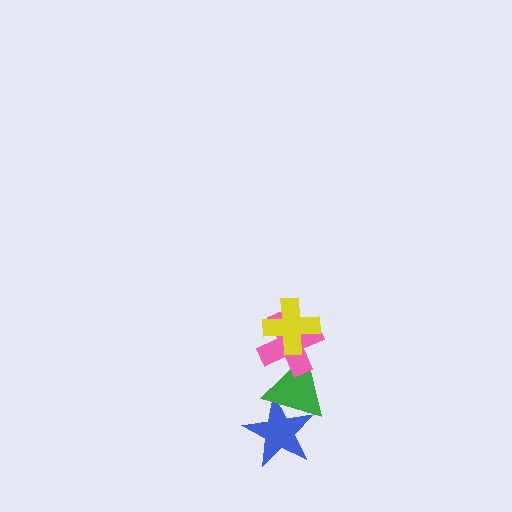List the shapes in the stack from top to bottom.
From top to bottom: the yellow cross, the pink cross, the green triangle, the blue star.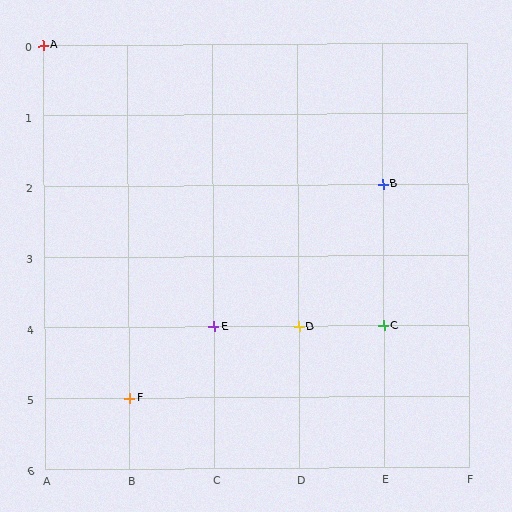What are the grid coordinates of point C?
Point C is at grid coordinates (E, 4).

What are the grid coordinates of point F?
Point F is at grid coordinates (B, 5).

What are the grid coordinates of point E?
Point E is at grid coordinates (C, 4).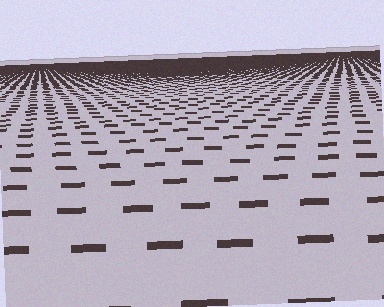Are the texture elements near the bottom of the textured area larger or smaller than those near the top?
Larger. Near the bottom, elements are closer to the viewer and appear at a bigger on-screen size.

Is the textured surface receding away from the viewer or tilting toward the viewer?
The surface is receding away from the viewer. Texture elements get smaller and denser toward the top.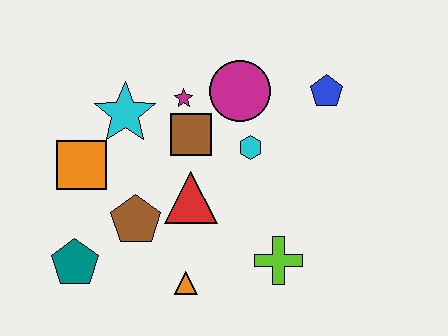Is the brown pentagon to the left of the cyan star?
No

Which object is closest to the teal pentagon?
The brown pentagon is closest to the teal pentagon.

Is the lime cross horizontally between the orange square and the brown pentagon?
No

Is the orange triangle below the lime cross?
Yes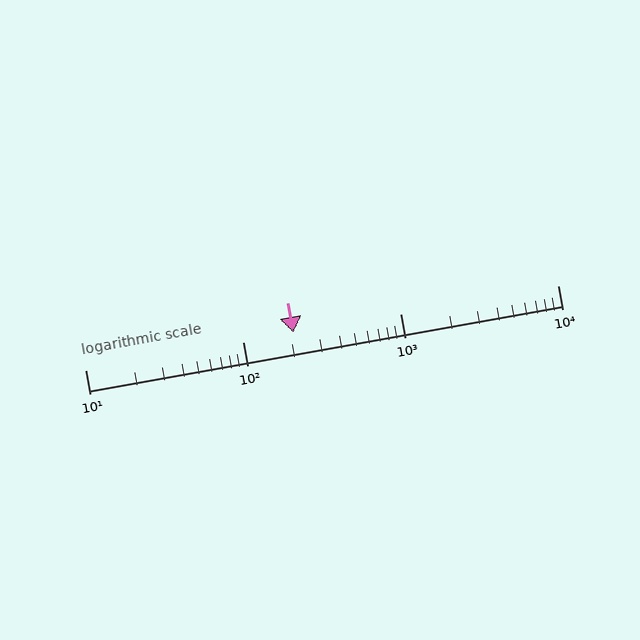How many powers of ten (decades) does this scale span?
The scale spans 3 decades, from 10 to 10000.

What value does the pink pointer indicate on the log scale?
The pointer indicates approximately 210.